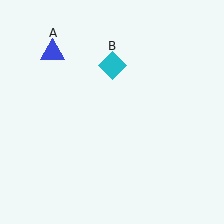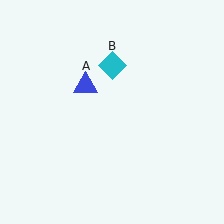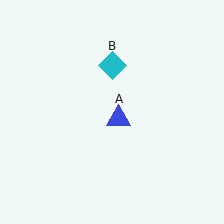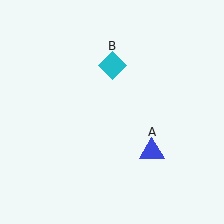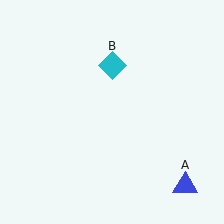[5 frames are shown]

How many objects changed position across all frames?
1 object changed position: blue triangle (object A).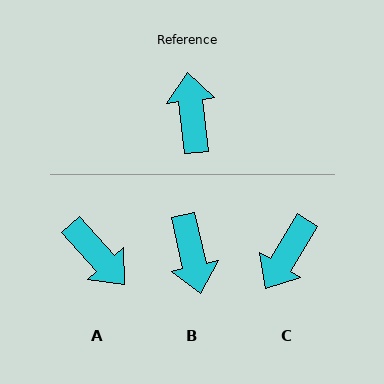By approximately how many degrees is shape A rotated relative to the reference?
Approximately 144 degrees clockwise.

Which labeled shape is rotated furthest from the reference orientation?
B, about 174 degrees away.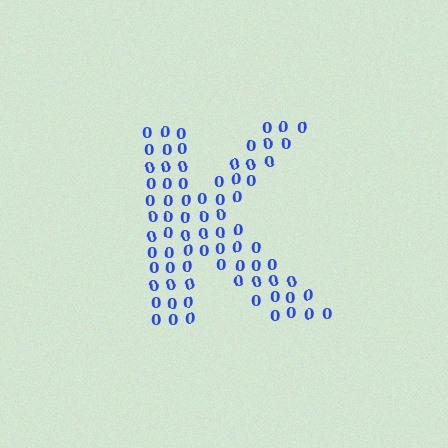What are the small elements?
The small elements are digit 0's.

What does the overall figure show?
The overall figure shows the letter K.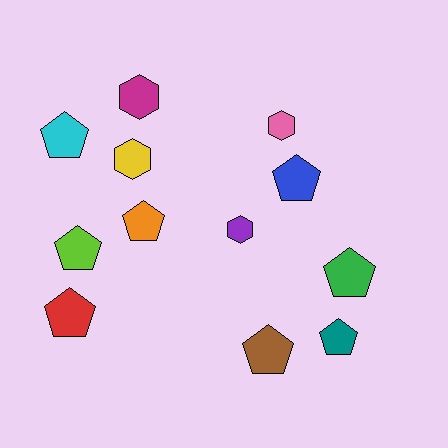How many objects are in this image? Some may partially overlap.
There are 12 objects.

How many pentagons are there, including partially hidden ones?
There are 8 pentagons.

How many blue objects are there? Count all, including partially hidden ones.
There is 1 blue object.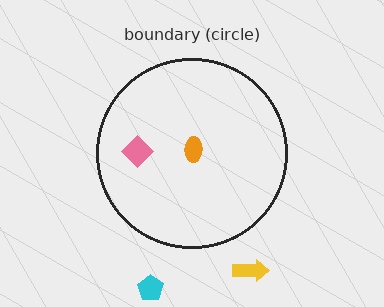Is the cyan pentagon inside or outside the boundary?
Outside.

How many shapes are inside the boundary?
2 inside, 2 outside.